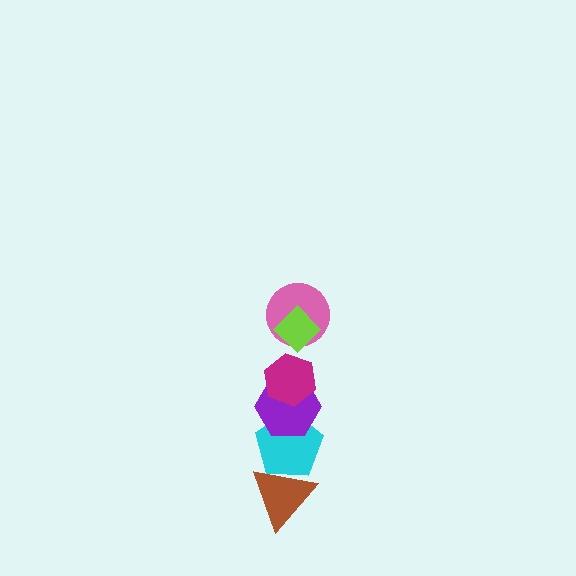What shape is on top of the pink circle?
The lime diamond is on top of the pink circle.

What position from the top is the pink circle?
The pink circle is 2nd from the top.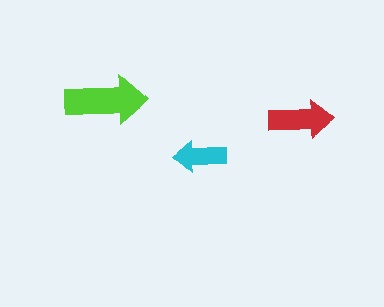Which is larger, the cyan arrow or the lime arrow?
The lime one.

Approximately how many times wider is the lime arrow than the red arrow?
About 1.5 times wider.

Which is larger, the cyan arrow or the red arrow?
The red one.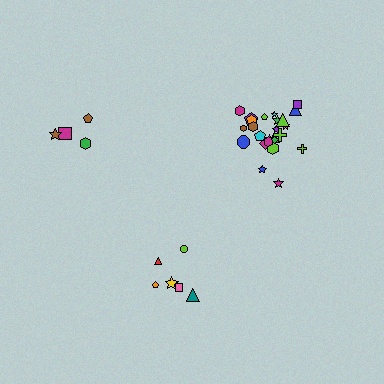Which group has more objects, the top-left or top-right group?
The top-right group.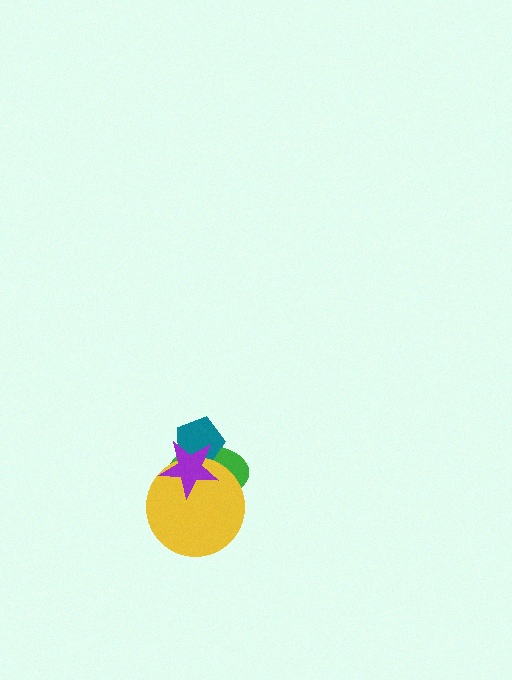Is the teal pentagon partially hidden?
Yes, it is partially covered by another shape.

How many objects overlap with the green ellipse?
3 objects overlap with the green ellipse.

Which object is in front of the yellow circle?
The purple star is in front of the yellow circle.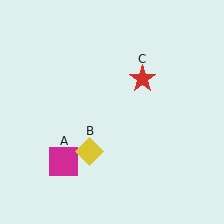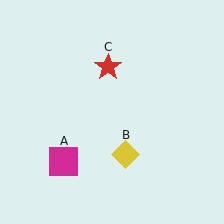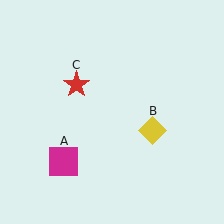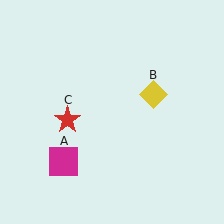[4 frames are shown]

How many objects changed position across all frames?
2 objects changed position: yellow diamond (object B), red star (object C).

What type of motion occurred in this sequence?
The yellow diamond (object B), red star (object C) rotated counterclockwise around the center of the scene.